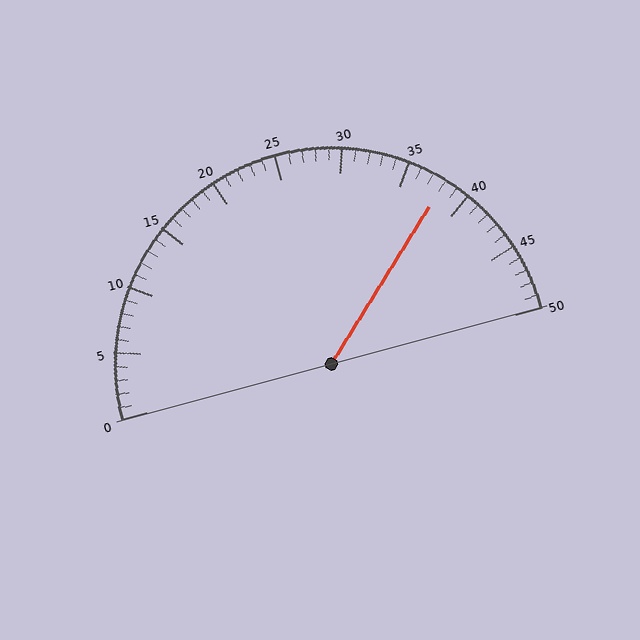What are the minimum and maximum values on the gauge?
The gauge ranges from 0 to 50.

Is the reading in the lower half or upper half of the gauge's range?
The reading is in the upper half of the range (0 to 50).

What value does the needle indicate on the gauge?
The needle indicates approximately 38.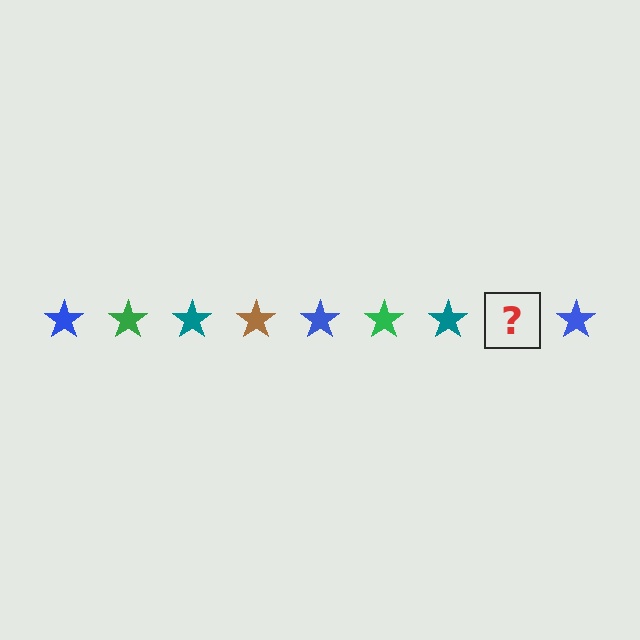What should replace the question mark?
The question mark should be replaced with a brown star.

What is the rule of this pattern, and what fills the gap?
The rule is that the pattern cycles through blue, green, teal, brown stars. The gap should be filled with a brown star.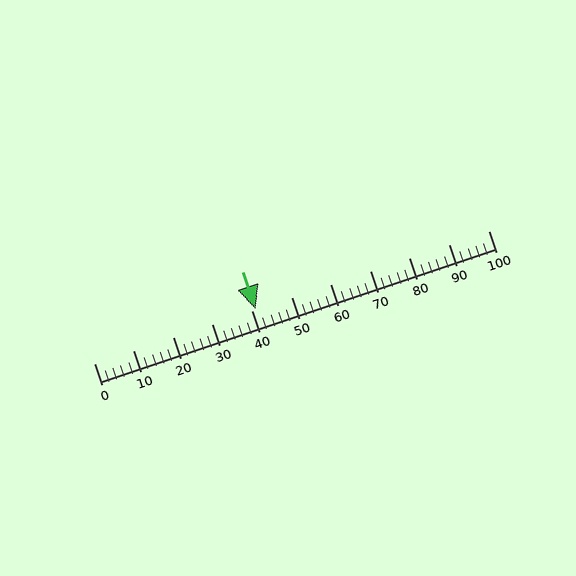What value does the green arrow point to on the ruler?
The green arrow points to approximately 41.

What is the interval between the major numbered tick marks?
The major tick marks are spaced 10 units apart.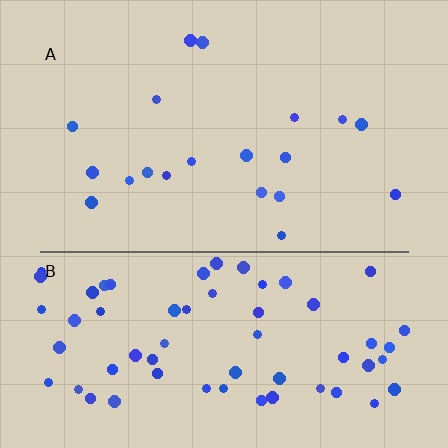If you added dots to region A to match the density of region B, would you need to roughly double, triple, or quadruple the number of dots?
Approximately triple.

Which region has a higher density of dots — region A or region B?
B (the bottom).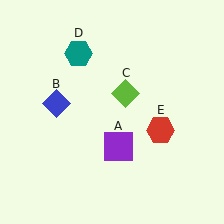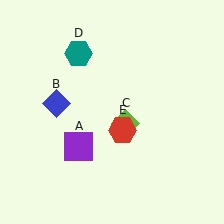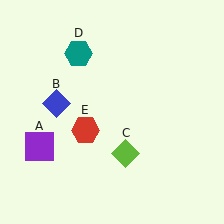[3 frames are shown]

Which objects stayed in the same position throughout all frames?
Blue diamond (object B) and teal hexagon (object D) remained stationary.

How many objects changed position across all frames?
3 objects changed position: purple square (object A), lime diamond (object C), red hexagon (object E).